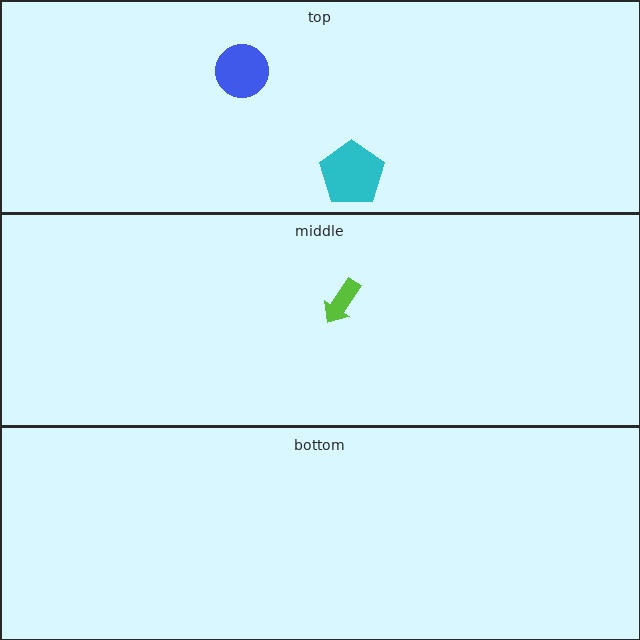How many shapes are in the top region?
2.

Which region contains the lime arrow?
The middle region.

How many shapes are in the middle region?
1.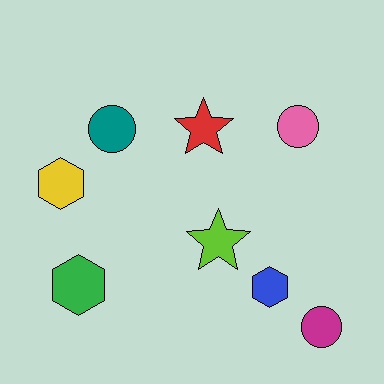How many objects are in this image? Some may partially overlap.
There are 8 objects.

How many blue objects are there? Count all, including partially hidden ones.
There is 1 blue object.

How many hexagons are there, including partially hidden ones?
There are 3 hexagons.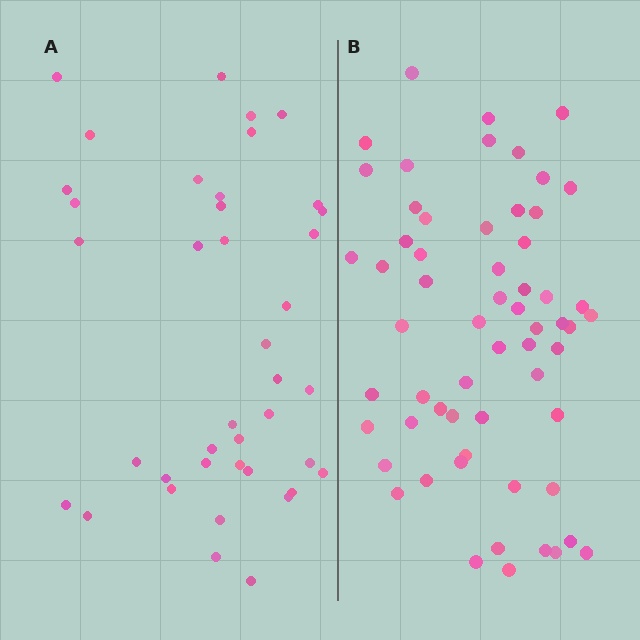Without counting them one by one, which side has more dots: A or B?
Region B (the right region) has more dots.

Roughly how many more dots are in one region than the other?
Region B has approximately 20 more dots than region A.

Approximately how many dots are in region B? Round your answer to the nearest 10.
About 60 dots.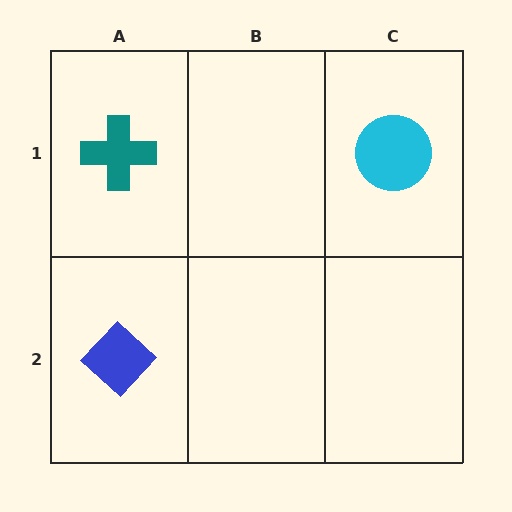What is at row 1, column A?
A teal cross.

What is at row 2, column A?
A blue diamond.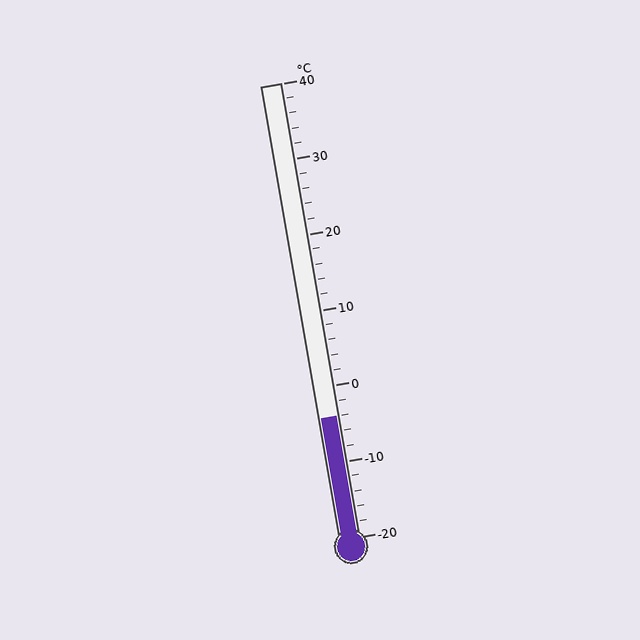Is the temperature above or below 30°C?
The temperature is below 30°C.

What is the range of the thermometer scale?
The thermometer scale ranges from -20°C to 40°C.